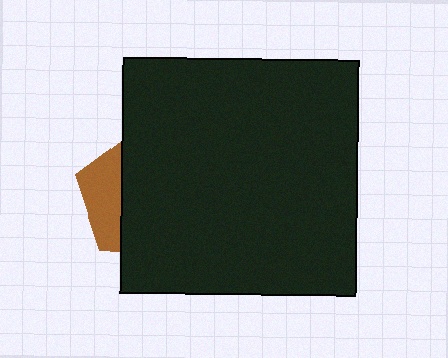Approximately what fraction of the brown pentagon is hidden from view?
Roughly 70% of the brown pentagon is hidden behind the black rectangle.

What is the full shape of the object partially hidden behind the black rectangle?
The partially hidden object is a brown pentagon.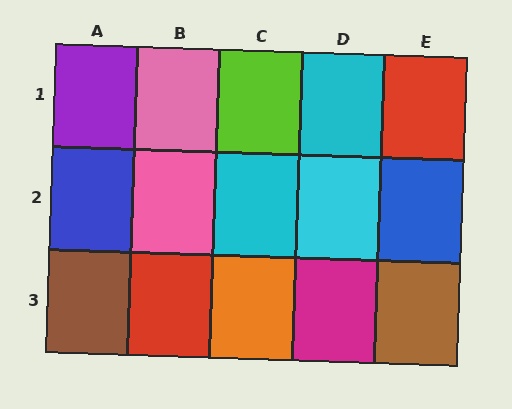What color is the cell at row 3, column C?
Orange.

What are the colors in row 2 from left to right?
Blue, pink, cyan, cyan, blue.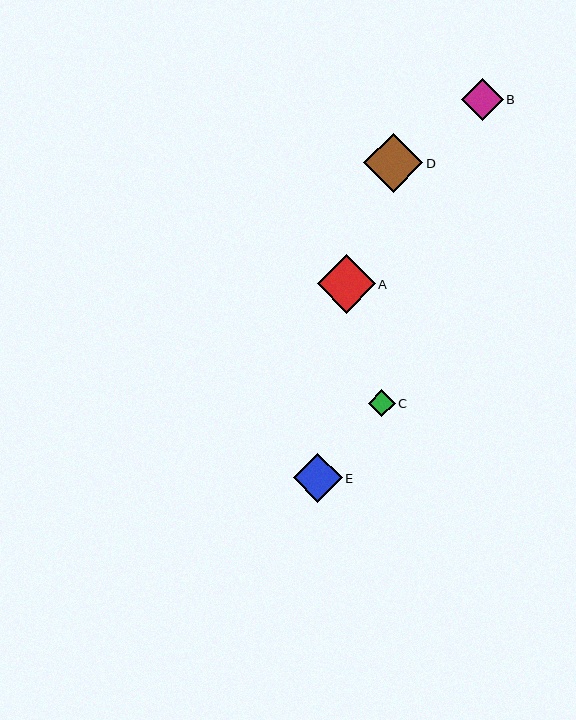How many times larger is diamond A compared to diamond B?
Diamond A is approximately 1.4 times the size of diamond B.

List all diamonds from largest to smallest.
From largest to smallest: D, A, E, B, C.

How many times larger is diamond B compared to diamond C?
Diamond B is approximately 1.6 times the size of diamond C.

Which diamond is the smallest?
Diamond C is the smallest with a size of approximately 26 pixels.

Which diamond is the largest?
Diamond D is the largest with a size of approximately 59 pixels.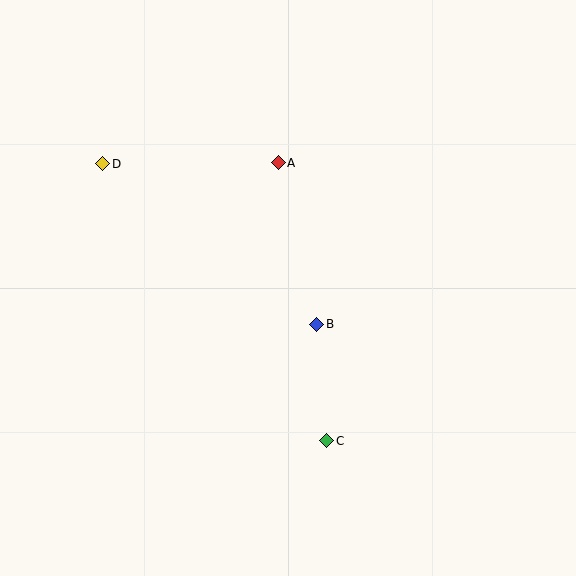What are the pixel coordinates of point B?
Point B is at (317, 324).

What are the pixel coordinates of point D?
Point D is at (103, 164).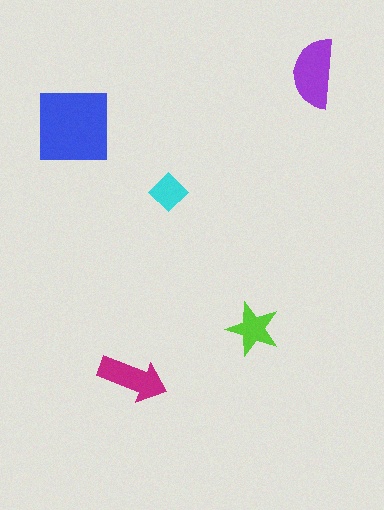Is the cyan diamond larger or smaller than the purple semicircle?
Smaller.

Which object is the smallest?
The cyan diamond.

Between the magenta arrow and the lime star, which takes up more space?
The magenta arrow.